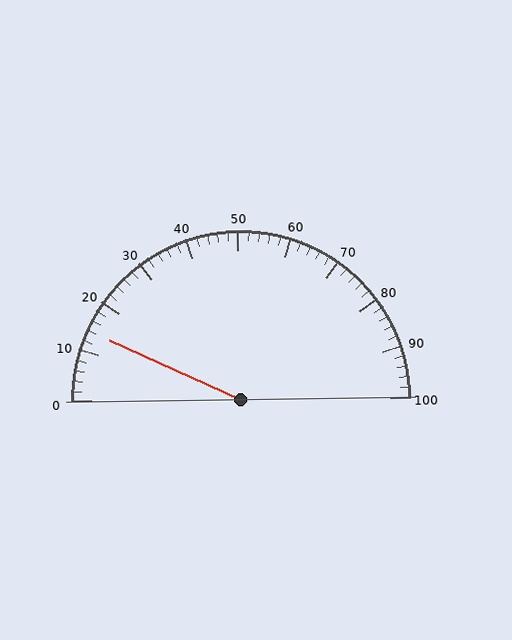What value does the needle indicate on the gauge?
The needle indicates approximately 14.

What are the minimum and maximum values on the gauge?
The gauge ranges from 0 to 100.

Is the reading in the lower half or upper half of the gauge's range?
The reading is in the lower half of the range (0 to 100).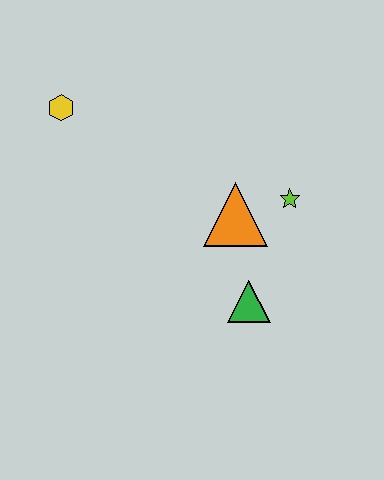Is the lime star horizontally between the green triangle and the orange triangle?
No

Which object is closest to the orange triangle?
The lime star is closest to the orange triangle.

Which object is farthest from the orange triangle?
The yellow hexagon is farthest from the orange triangle.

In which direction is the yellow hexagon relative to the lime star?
The yellow hexagon is to the left of the lime star.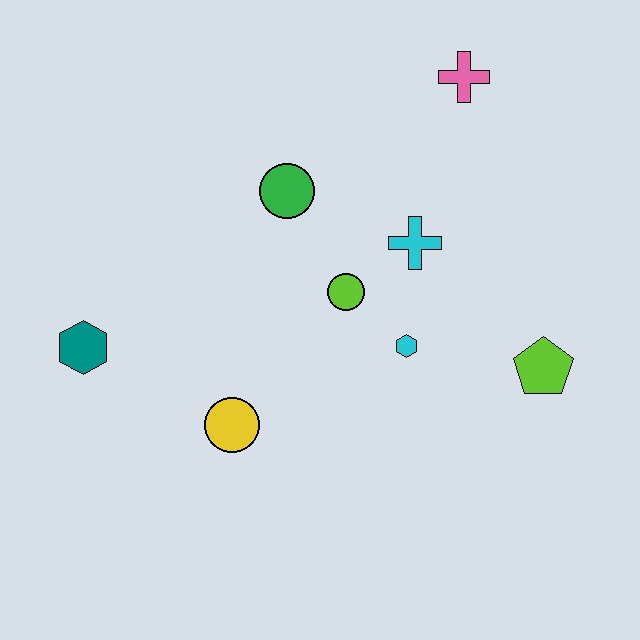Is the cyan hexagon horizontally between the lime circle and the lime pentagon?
Yes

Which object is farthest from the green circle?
The lime pentagon is farthest from the green circle.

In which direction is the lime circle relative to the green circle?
The lime circle is below the green circle.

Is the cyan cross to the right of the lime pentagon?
No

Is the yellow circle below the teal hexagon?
Yes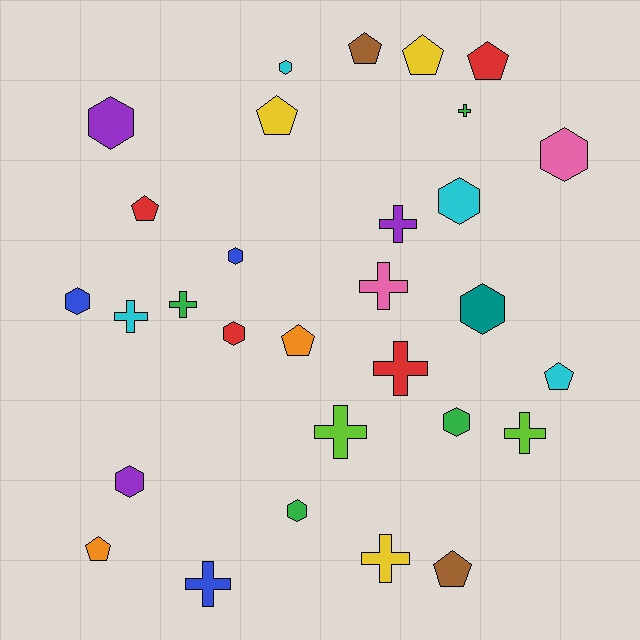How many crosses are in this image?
There are 10 crosses.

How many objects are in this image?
There are 30 objects.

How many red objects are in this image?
There are 4 red objects.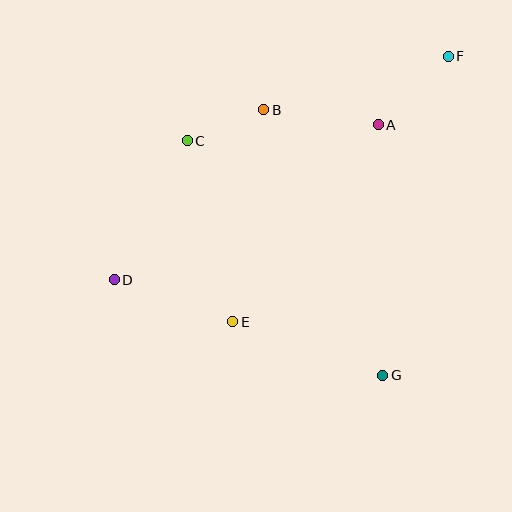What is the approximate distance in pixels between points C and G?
The distance between C and G is approximately 305 pixels.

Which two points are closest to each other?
Points B and C are closest to each other.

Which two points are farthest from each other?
Points D and F are farthest from each other.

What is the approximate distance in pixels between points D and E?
The distance between D and E is approximately 126 pixels.